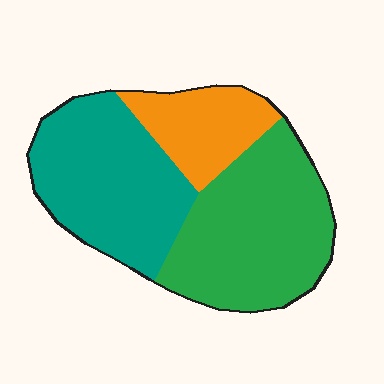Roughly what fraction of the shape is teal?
Teal covers 39% of the shape.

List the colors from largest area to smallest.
From largest to smallest: green, teal, orange.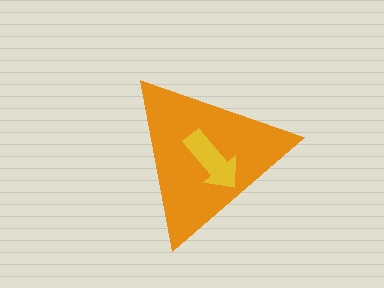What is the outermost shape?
The orange triangle.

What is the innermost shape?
The yellow arrow.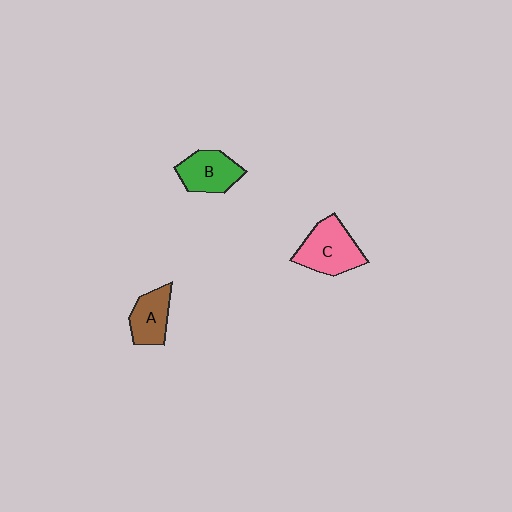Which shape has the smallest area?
Shape A (brown).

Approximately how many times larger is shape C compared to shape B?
Approximately 1.2 times.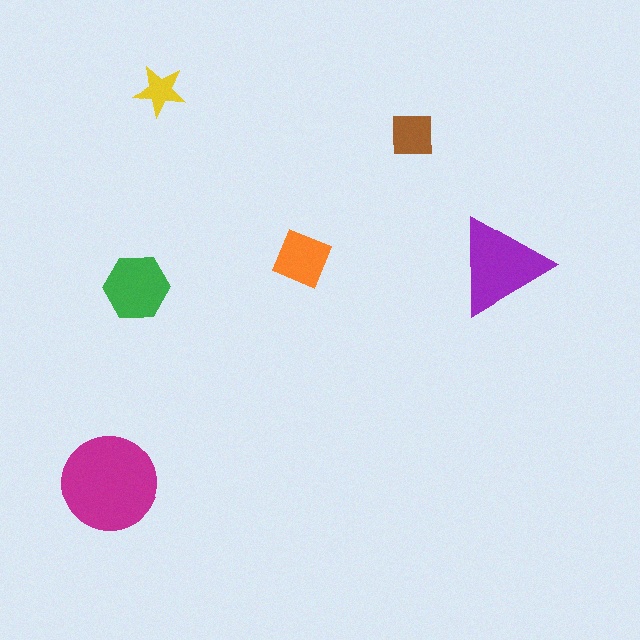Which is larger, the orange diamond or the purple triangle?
The purple triangle.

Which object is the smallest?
The yellow star.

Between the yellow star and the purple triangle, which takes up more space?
The purple triangle.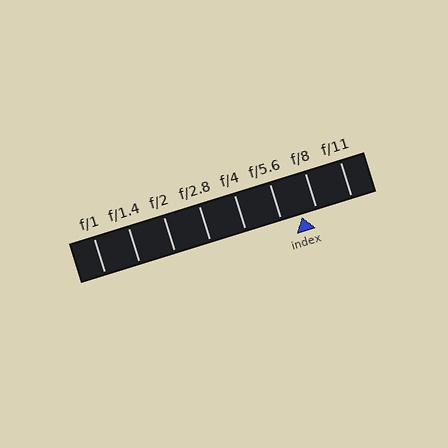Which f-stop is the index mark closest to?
The index mark is closest to f/8.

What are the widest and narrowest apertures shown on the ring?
The widest aperture shown is f/1 and the narrowest is f/11.